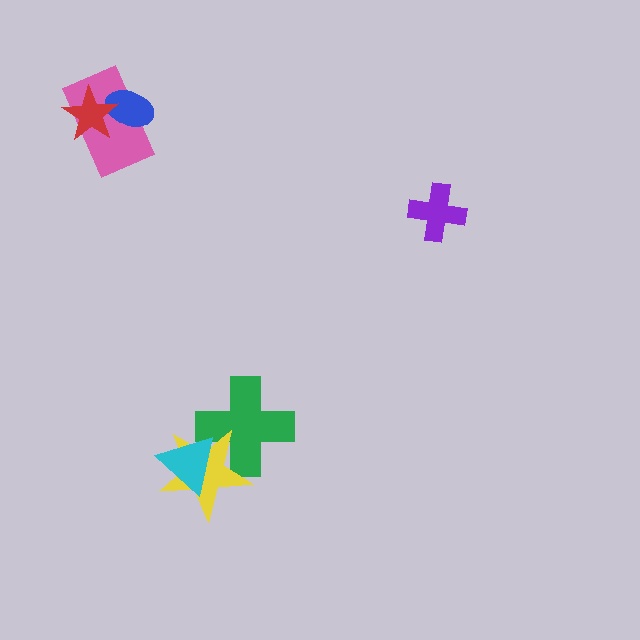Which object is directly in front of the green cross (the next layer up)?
The yellow star is directly in front of the green cross.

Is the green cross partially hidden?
Yes, it is partially covered by another shape.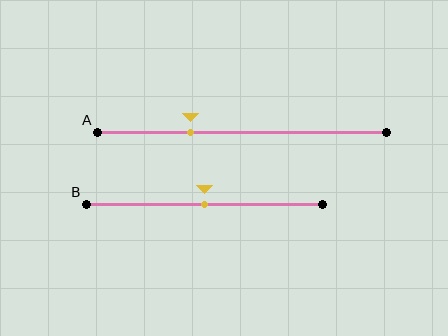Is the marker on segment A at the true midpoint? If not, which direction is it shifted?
No, the marker on segment A is shifted to the left by about 18% of the segment length.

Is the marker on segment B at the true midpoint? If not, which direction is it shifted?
Yes, the marker on segment B is at the true midpoint.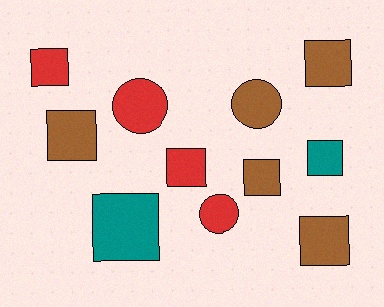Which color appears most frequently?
Brown, with 5 objects.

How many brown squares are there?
There are 4 brown squares.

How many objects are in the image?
There are 11 objects.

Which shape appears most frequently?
Square, with 8 objects.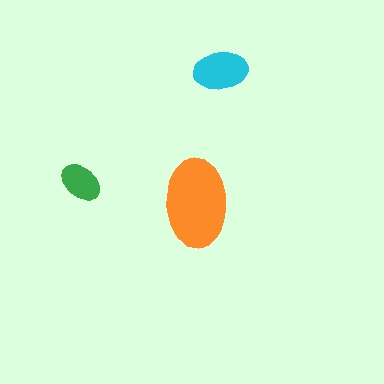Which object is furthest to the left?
The green ellipse is leftmost.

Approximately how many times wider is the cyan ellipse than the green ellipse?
About 1.5 times wider.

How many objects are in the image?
There are 3 objects in the image.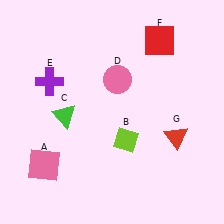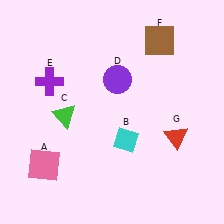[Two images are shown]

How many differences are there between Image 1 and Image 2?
There are 3 differences between the two images.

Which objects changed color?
B changed from lime to cyan. D changed from pink to purple. F changed from red to brown.